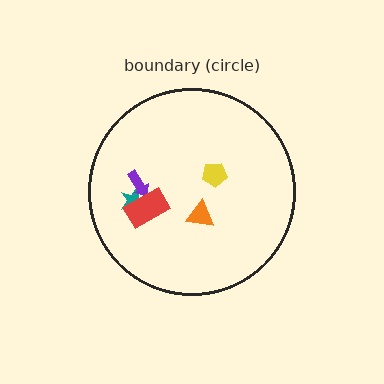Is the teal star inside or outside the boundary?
Inside.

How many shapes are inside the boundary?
5 inside, 0 outside.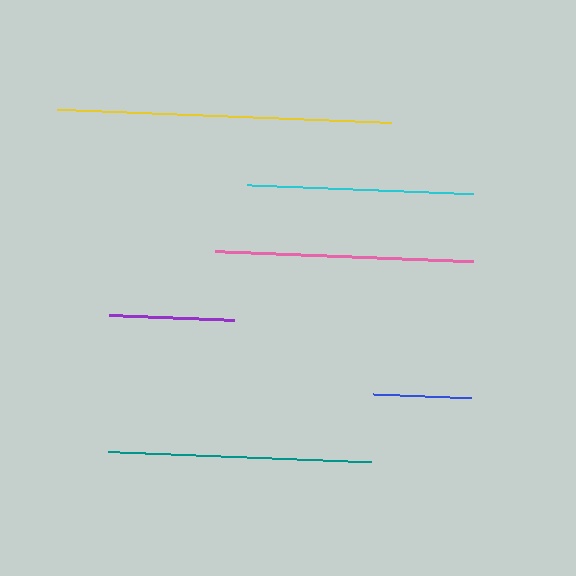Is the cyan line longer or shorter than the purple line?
The cyan line is longer than the purple line.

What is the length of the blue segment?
The blue segment is approximately 98 pixels long.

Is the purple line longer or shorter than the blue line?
The purple line is longer than the blue line.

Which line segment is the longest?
The yellow line is the longest at approximately 334 pixels.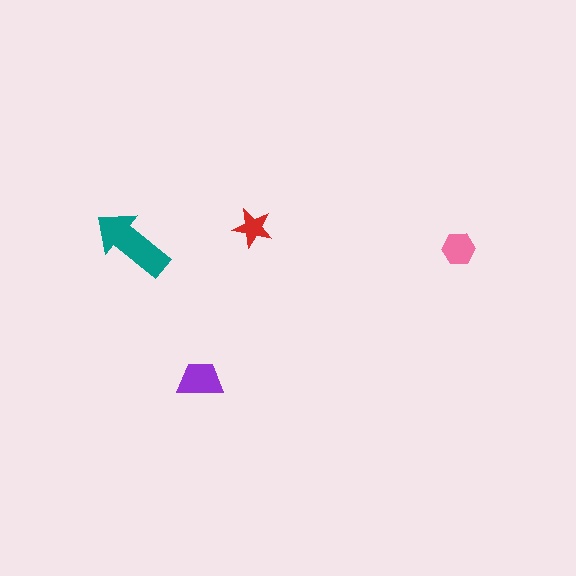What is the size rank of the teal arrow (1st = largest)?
1st.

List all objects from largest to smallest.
The teal arrow, the purple trapezoid, the pink hexagon, the red star.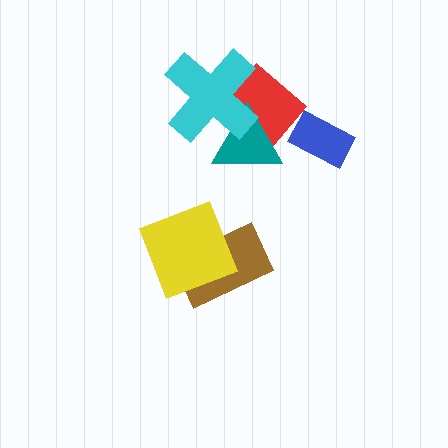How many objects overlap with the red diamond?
3 objects overlap with the red diamond.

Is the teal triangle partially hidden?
Yes, it is partially covered by another shape.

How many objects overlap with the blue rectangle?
1 object overlaps with the blue rectangle.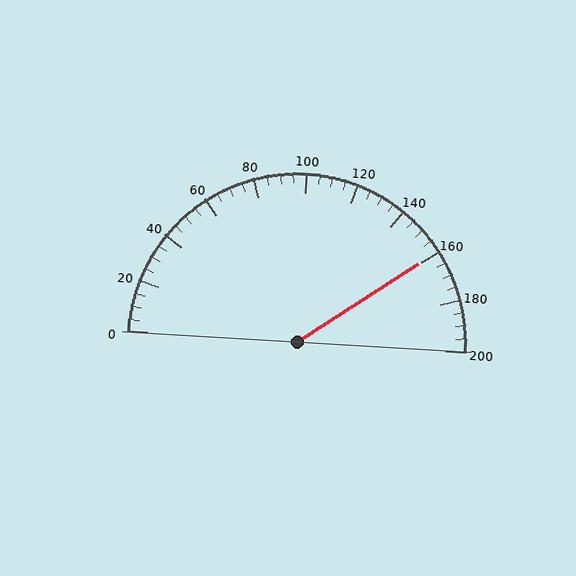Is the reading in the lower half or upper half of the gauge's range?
The reading is in the upper half of the range (0 to 200).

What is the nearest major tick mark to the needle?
The nearest major tick mark is 160.